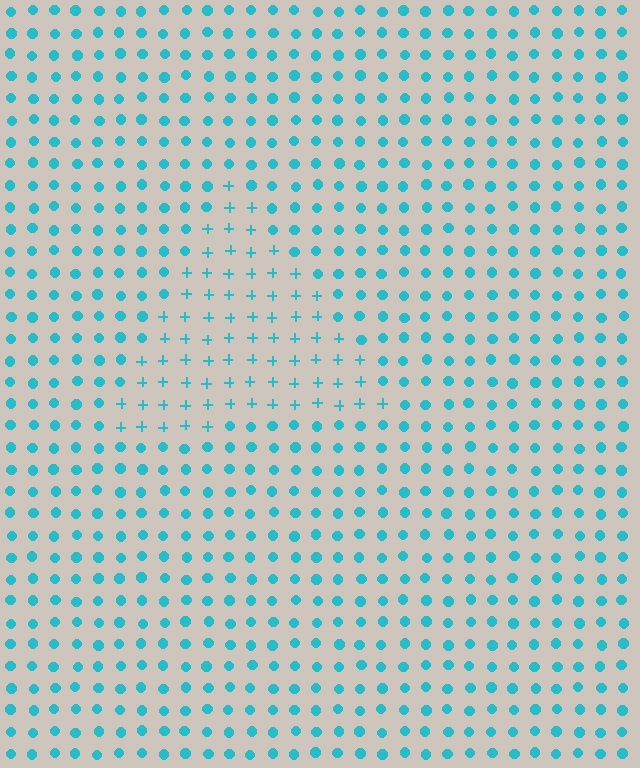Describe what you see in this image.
The image is filled with small cyan elements arranged in a uniform grid. A triangle-shaped region contains plus signs, while the surrounding area contains circles. The boundary is defined purely by the change in element shape.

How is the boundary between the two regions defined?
The boundary is defined by a change in element shape: plus signs inside vs. circles outside. All elements share the same color and spacing.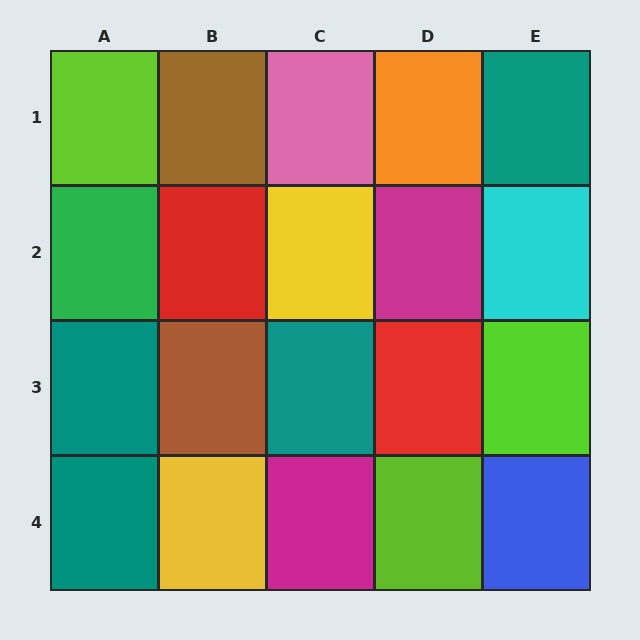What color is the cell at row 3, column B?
Brown.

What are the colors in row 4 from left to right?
Teal, yellow, magenta, lime, blue.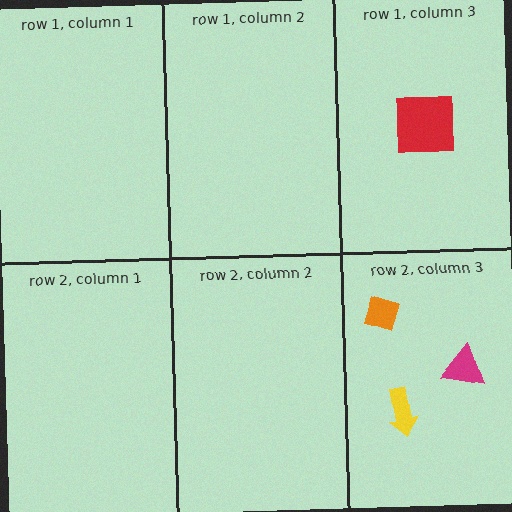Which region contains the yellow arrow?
The row 2, column 3 region.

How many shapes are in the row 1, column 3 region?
1.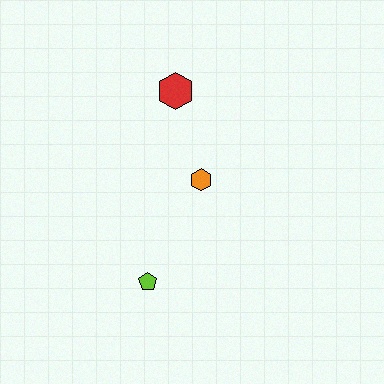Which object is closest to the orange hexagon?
The red hexagon is closest to the orange hexagon.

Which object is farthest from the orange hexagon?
The lime pentagon is farthest from the orange hexagon.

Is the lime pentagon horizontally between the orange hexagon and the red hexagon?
No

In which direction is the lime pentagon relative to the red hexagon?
The lime pentagon is below the red hexagon.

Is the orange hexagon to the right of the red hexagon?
Yes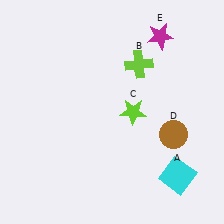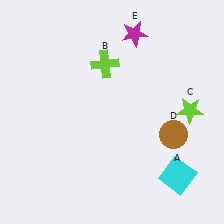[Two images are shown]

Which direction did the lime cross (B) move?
The lime cross (B) moved left.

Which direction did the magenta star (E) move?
The magenta star (E) moved left.